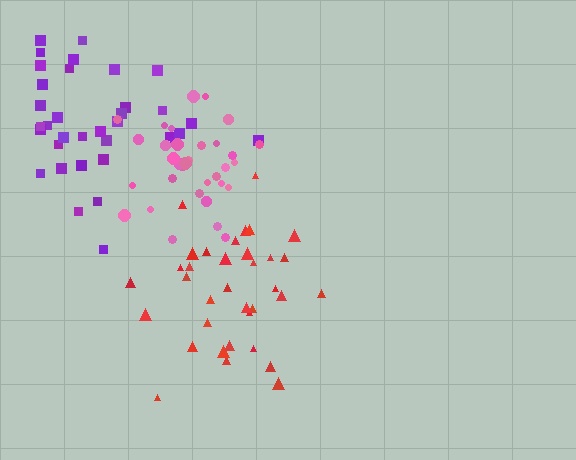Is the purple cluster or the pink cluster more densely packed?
Pink.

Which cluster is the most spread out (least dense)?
Purple.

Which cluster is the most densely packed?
Pink.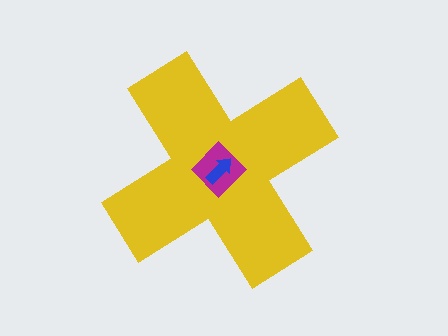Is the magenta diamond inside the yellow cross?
Yes.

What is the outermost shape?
The yellow cross.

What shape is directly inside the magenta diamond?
The blue arrow.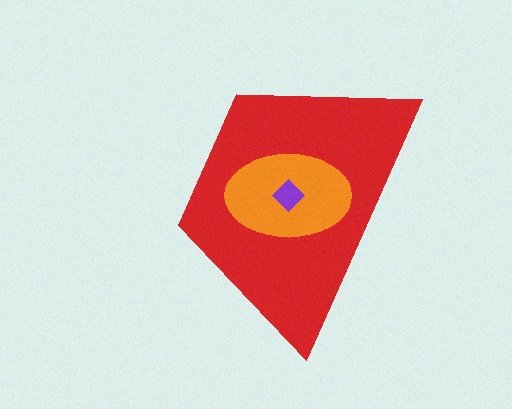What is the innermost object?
The purple diamond.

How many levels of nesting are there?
3.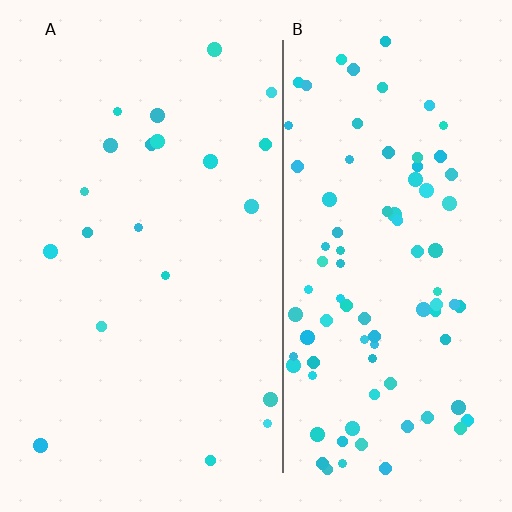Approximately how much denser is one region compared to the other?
Approximately 4.4× — region B over region A.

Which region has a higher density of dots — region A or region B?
B (the right).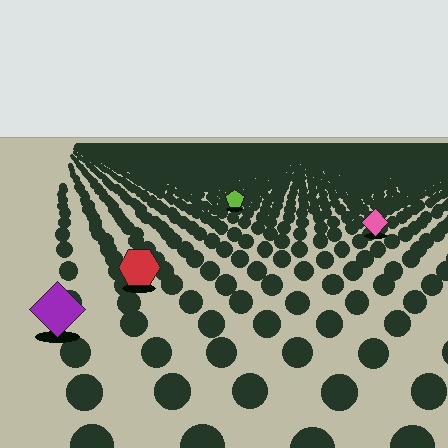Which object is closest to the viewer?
The purple diamond is closest. The texture marks near it are larger and more spread out.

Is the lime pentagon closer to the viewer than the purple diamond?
No. The purple diamond is closer — you can tell from the texture gradient: the ground texture is coarser near it.